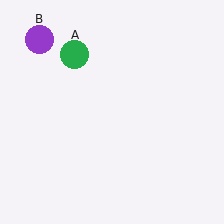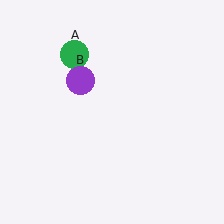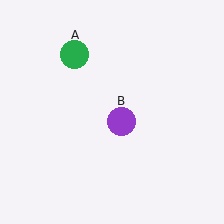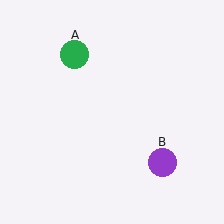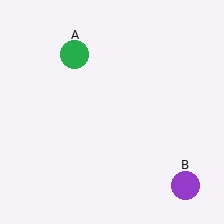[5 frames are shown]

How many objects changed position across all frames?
1 object changed position: purple circle (object B).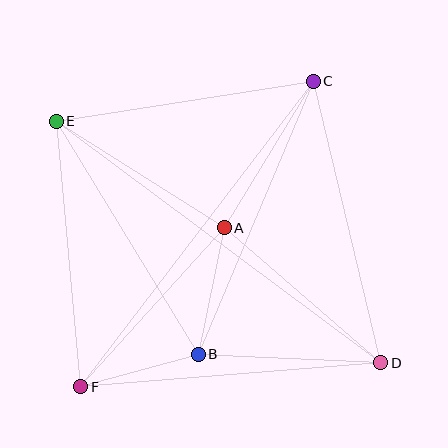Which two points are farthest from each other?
Points D and E are farthest from each other.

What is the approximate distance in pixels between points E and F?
The distance between E and F is approximately 267 pixels.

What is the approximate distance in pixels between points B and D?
The distance between B and D is approximately 183 pixels.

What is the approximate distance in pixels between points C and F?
The distance between C and F is approximately 384 pixels.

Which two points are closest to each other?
Points B and F are closest to each other.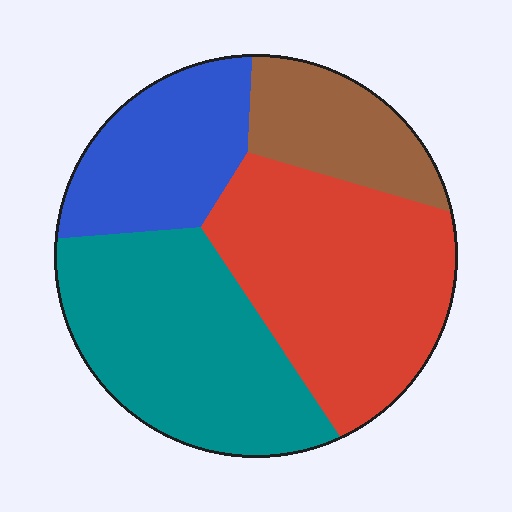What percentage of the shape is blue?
Blue covers 19% of the shape.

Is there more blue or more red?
Red.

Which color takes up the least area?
Brown, at roughly 15%.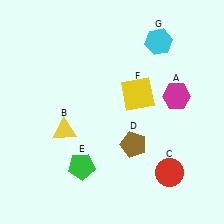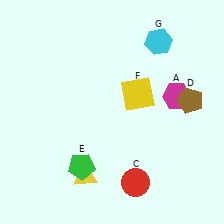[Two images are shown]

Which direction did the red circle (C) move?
The red circle (C) moved left.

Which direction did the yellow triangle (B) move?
The yellow triangle (B) moved down.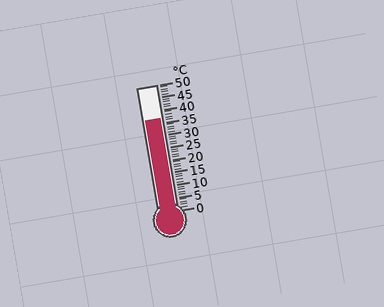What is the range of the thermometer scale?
The thermometer scale ranges from 0°C to 50°C.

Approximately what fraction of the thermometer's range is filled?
The thermometer is filled to approximately 75% of its range.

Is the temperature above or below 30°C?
The temperature is above 30°C.